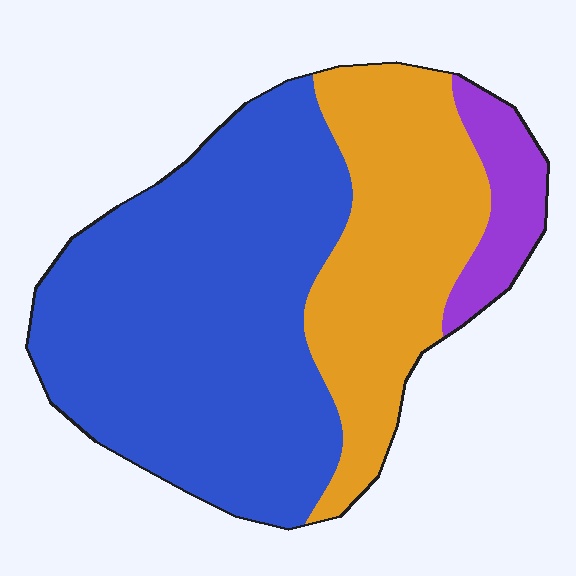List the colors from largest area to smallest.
From largest to smallest: blue, orange, purple.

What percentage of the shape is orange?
Orange covers 31% of the shape.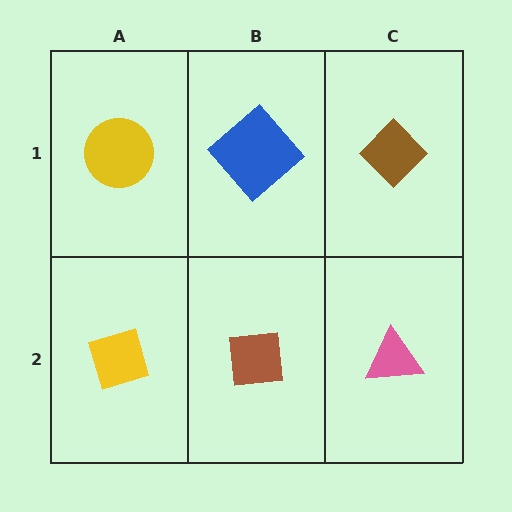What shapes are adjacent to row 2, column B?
A blue diamond (row 1, column B), a yellow diamond (row 2, column A), a pink triangle (row 2, column C).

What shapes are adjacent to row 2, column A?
A yellow circle (row 1, column A), a brown square (row 2, column B).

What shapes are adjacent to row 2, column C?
A brown diamond (row 1, column C), a brown square (row 2, column B).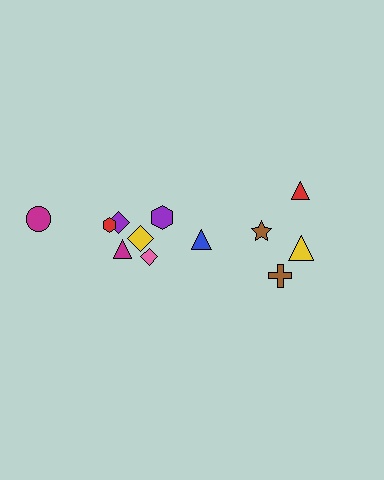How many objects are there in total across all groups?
There are 12 objects.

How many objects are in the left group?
There are 7 objects.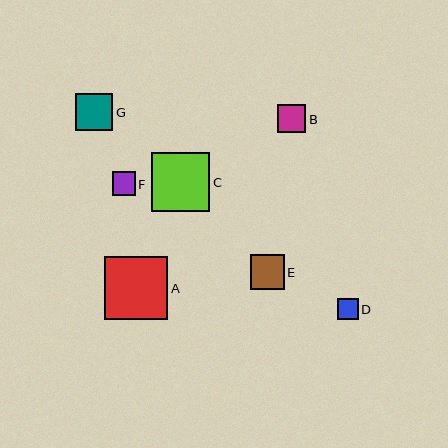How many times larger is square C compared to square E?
Square C is approximately 1.7 times the size of square E.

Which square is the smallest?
Square D is the smallest with a size of approximately 21 pixels.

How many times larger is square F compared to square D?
Square F is approximately 1.1 times the size of square D.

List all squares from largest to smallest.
From largest to smallest: A, C, G, E, B, F, D.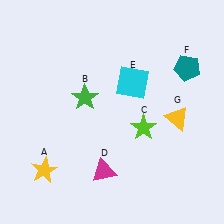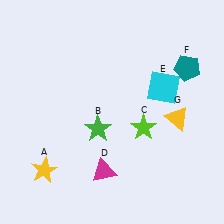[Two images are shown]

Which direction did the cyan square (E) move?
The cyan square (E) moved right.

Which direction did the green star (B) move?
The green star (B) moved down.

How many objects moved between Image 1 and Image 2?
2 objects moved between the two images.